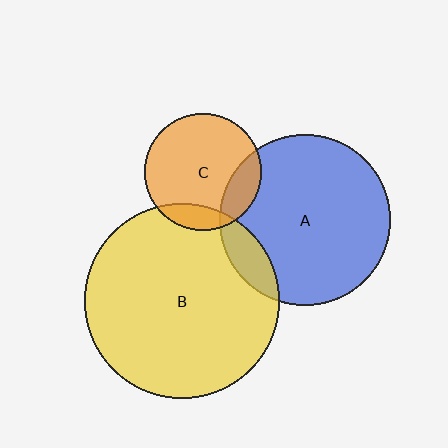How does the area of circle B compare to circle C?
Approximately 2.7 times.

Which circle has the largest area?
Circle B (yellow).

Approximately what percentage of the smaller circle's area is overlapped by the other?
Approximately 20%.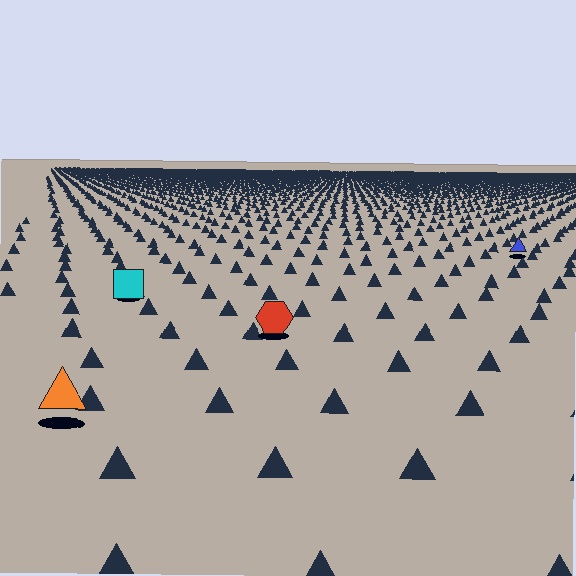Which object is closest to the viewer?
The orange triangle is closest. The texture marks near it are larger and more spread out.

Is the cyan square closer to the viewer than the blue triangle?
Yes. The cyan square is closer — you can tell from the texture gradient: the ground texture is coarser near it.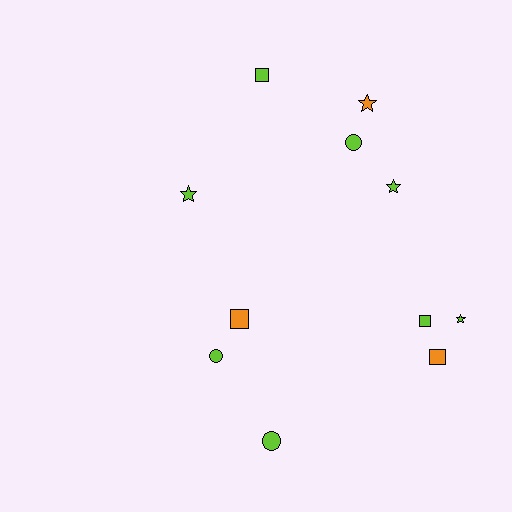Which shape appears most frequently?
Square, with 4 objects.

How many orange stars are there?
There is 1 orange star.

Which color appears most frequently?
Lime, with 8 objects.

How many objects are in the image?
There are 11 objects.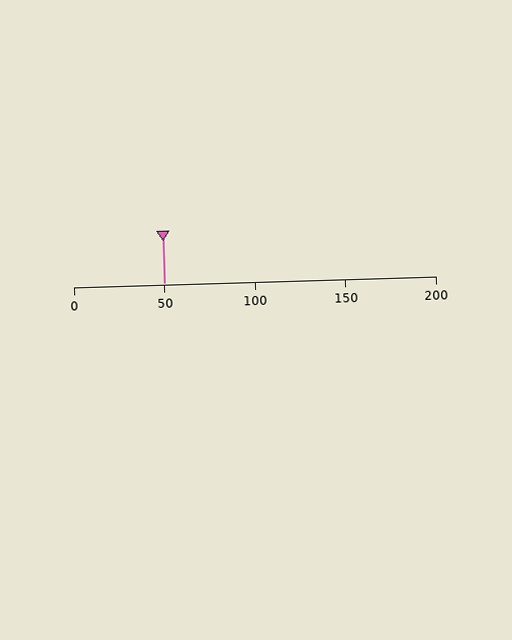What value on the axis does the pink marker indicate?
The marker indicates approximately 50.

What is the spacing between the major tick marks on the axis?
The major ticks are spaced 50 apart.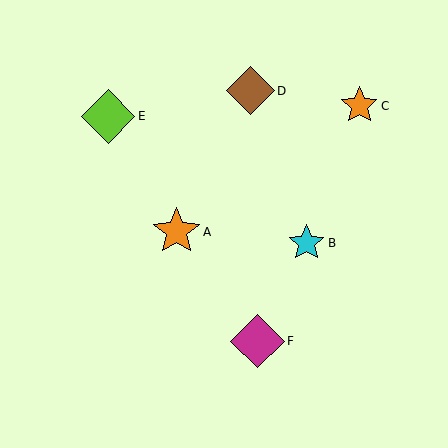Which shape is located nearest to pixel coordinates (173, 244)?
The orange star (labeled A) at (177, 232) is nearest to that location.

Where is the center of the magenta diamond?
The center of the magenta diamond is at (257, 341).